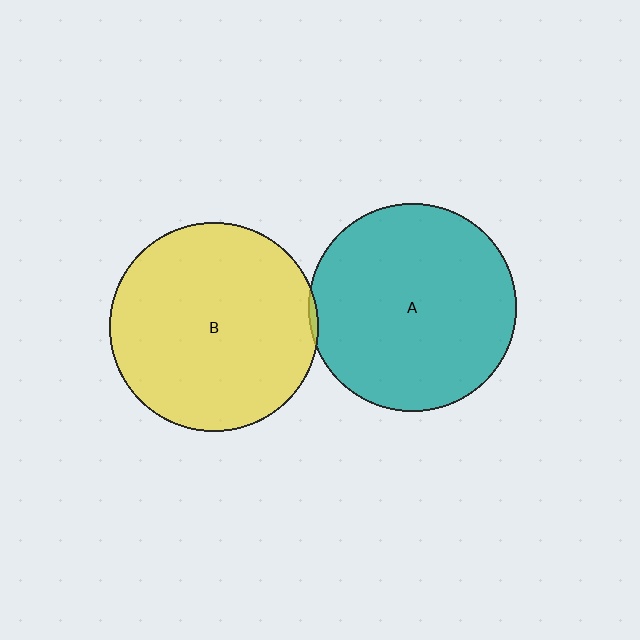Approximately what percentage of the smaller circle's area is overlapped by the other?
Approximately 5%.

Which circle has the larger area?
Circle B (yellow).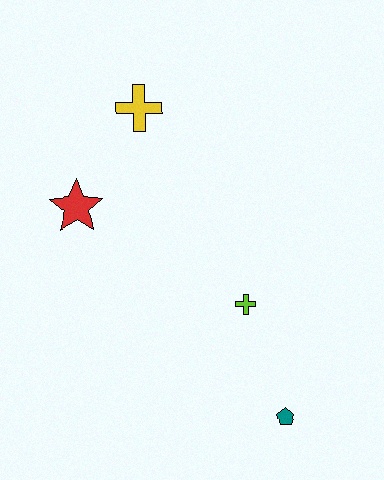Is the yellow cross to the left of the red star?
No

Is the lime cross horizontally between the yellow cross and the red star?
No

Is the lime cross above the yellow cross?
No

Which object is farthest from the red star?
The teal pentagon is farthest from the red star.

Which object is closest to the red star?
The yellow cross is closest to the red star.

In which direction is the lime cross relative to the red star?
The lime cross is to the right of the red star.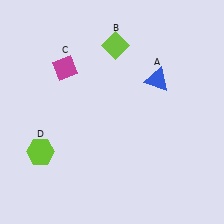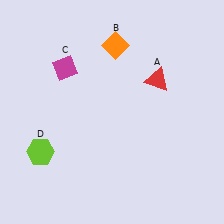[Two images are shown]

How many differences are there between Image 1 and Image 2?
There are 2 differences between the two images.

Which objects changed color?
A changed from blue to red. B changed from lime to orange.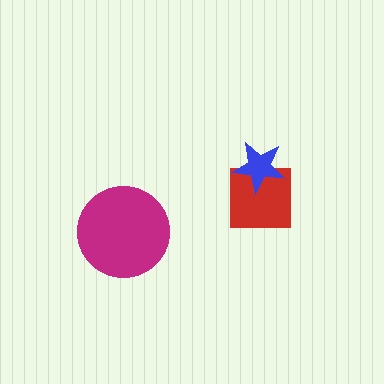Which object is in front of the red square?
The blue star is in front of the red square.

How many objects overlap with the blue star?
1 object overlaps with the blue star.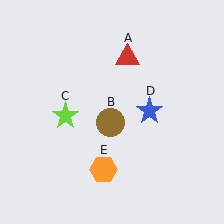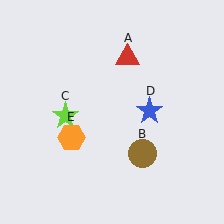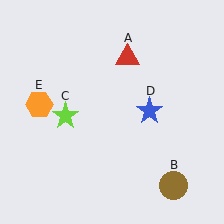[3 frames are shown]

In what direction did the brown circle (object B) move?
The brown circle (object B) moved down and to the right.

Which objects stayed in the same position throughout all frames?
Red triangle (object A) and lime star (object C) and blue star (object D) remained stationary.